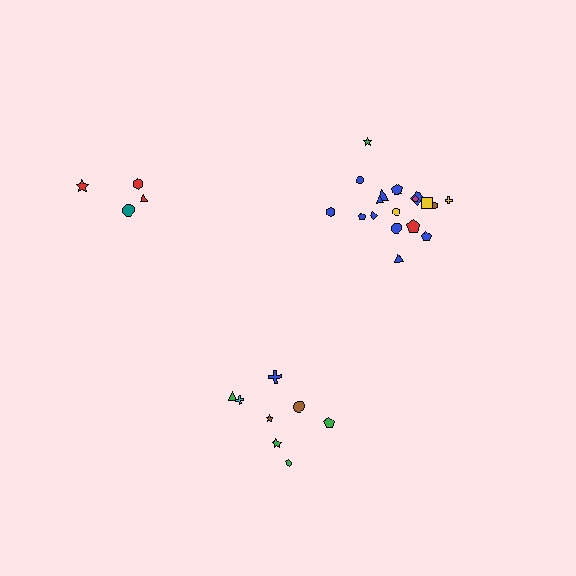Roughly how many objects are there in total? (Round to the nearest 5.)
Roughly 30 objects in total.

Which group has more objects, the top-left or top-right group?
The top-right group.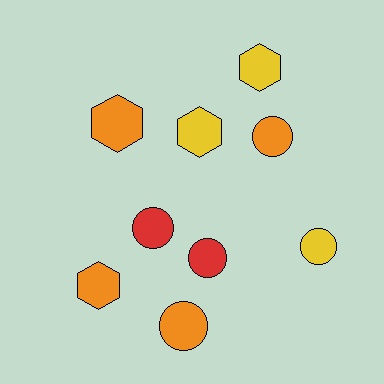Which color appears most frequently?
Orange, with 4 objects.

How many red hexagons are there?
There are no red hexagons.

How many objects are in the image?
There are 9 objects.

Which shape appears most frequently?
Circle, with 5 objects.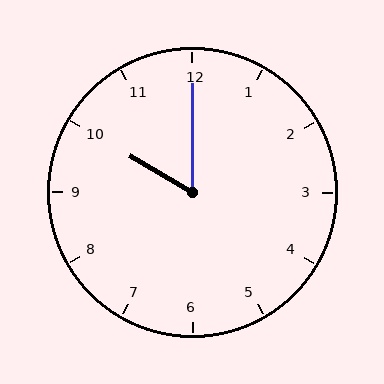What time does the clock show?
10:00.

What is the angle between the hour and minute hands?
Approximately 60 degrees.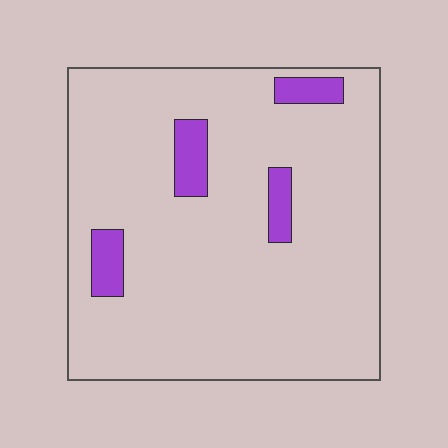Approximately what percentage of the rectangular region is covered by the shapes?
Approximately 10%.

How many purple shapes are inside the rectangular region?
4.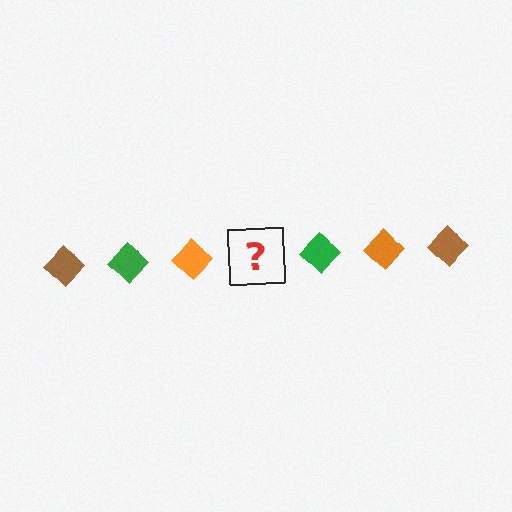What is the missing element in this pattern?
The missing element is a brown diamond.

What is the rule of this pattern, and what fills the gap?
The rule is that the pattern cycles through brown, green, orange diamonds. The gap should be filled with a brown diamond.